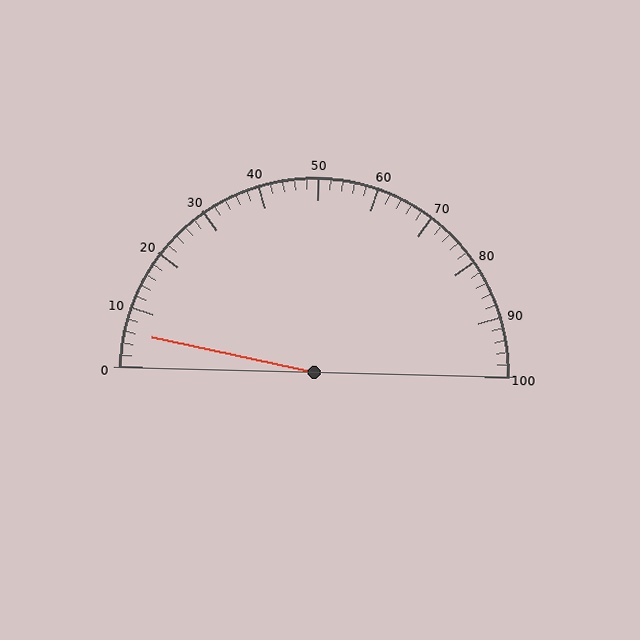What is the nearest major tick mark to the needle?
The nearest major tick mark is 10.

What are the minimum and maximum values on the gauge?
The gauge ranges from 0 to 100.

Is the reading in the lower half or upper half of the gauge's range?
The reading is in the lower half of the range (0 to 100).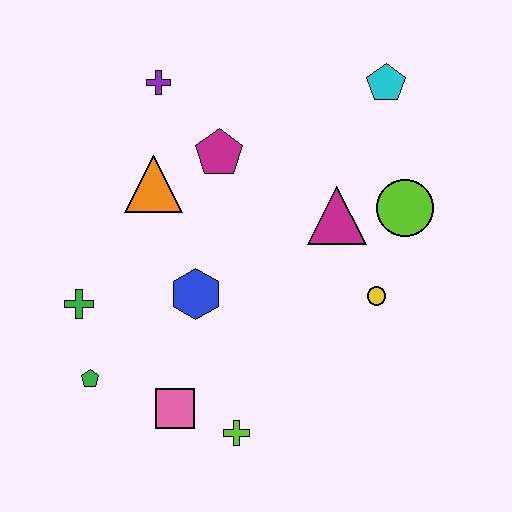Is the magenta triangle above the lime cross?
Yes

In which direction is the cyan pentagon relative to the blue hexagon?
The cyan pentagon is above the blue hexagon.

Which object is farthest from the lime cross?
The cyan pentagon is farthest from the lime cross.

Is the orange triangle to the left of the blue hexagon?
Yes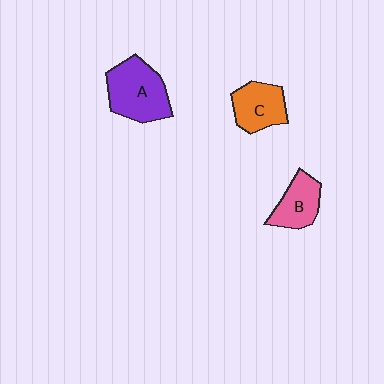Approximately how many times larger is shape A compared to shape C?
Approximately 1.4 times.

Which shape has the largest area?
Shape A (purple).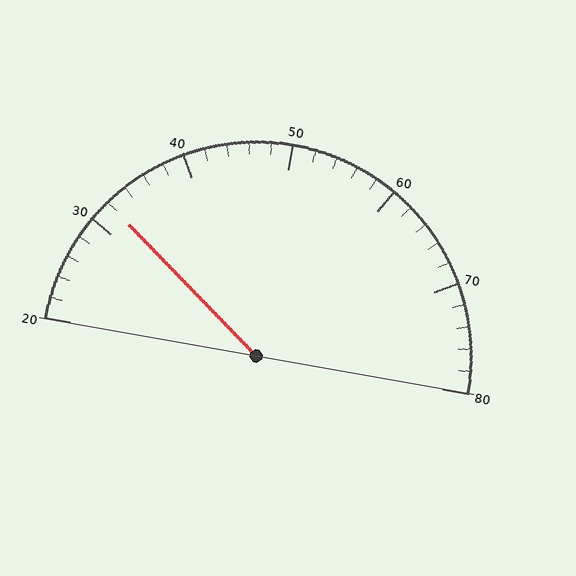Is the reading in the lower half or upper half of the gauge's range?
The reading is in the lower half of the range (20 to 80).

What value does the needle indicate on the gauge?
The needle indicates approximately 32.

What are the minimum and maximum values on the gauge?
The gauge ranges from 20 to 80.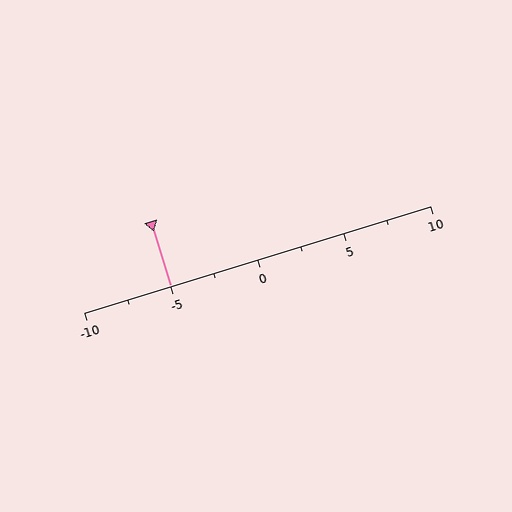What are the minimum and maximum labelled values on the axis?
The axis runs from -10 to 10.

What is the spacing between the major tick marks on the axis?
The major ticks are spaced 5 apart.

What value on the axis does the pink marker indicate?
The marker indicates approximately -5.